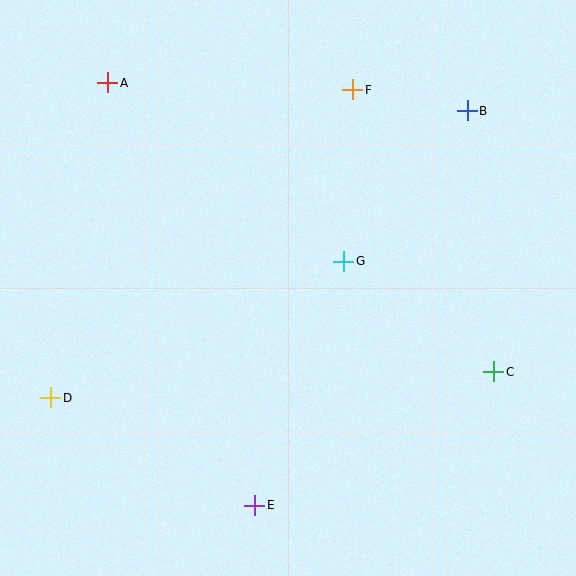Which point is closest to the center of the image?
Point G at (344, 261) is closest to the center.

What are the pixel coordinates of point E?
Point E is at (255, 505).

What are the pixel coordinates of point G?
Point G is at (344, 261).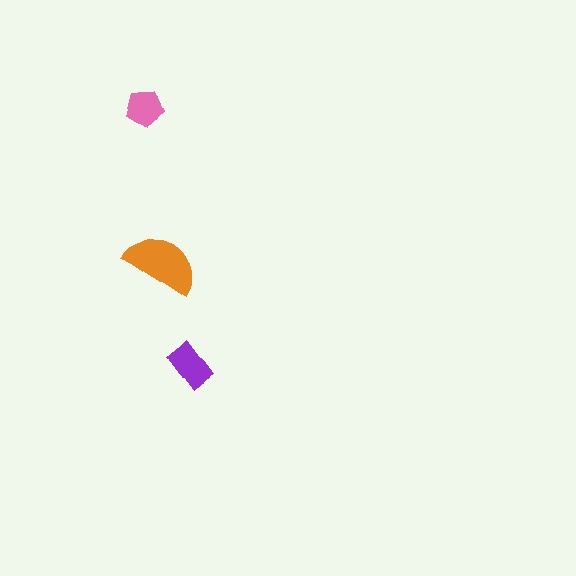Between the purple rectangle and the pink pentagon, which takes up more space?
The purple rectangle.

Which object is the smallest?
The pink pentagon.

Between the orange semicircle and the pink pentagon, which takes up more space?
The orange semicircle.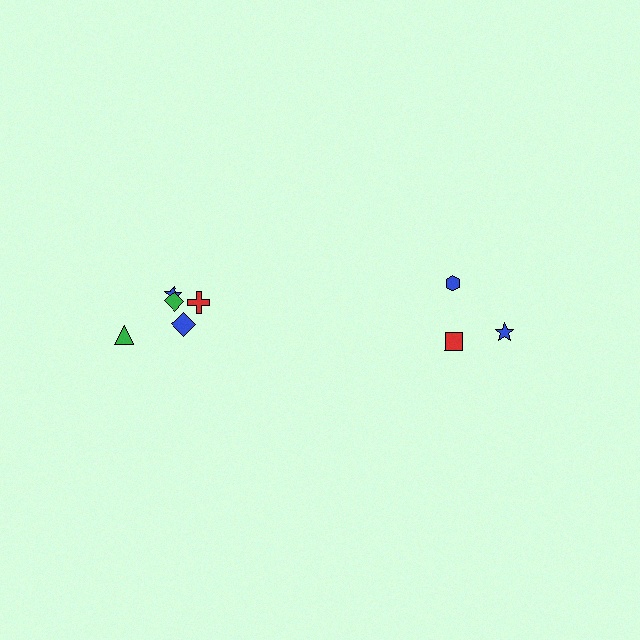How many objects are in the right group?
There are 3 objects.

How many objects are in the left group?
There are 5 objects.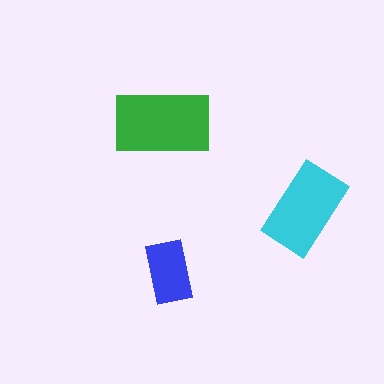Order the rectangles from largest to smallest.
the green one, the cyan one, the blue one.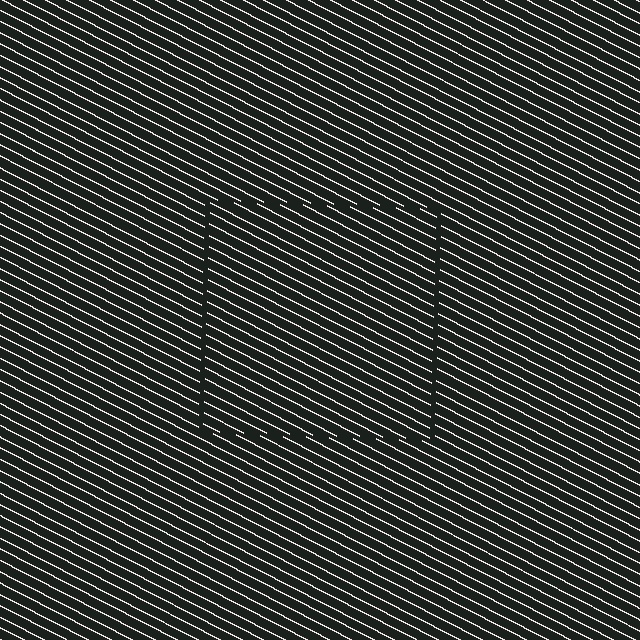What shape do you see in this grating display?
An illusory square. The interior of the shape contains the same grating, shifted by half a period — the contour is defined by the phase discontinuity where line-ends from the inner and outer gratings abut.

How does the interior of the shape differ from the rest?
The interior of the shape contains the same grating, shifted by half a period — the contour is defined by the phase discontinuity where line-ends from the inner and outer gratings abut.